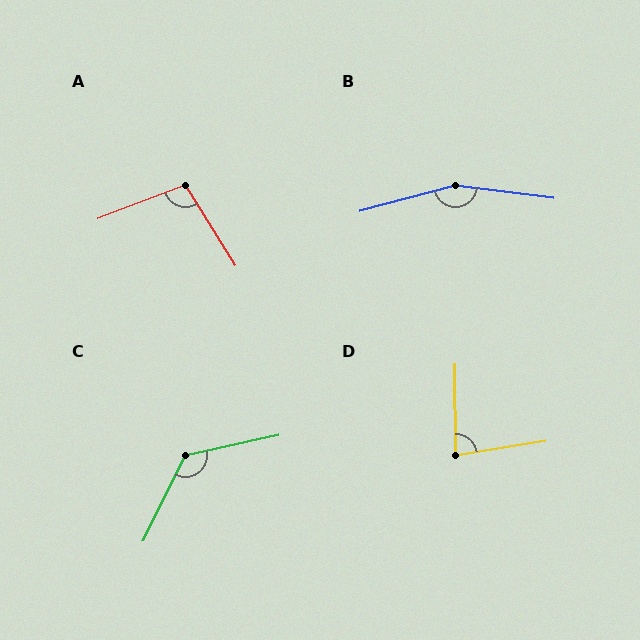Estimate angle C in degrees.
Approximately 129 degrees.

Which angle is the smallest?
D, at approximately 81 degrees.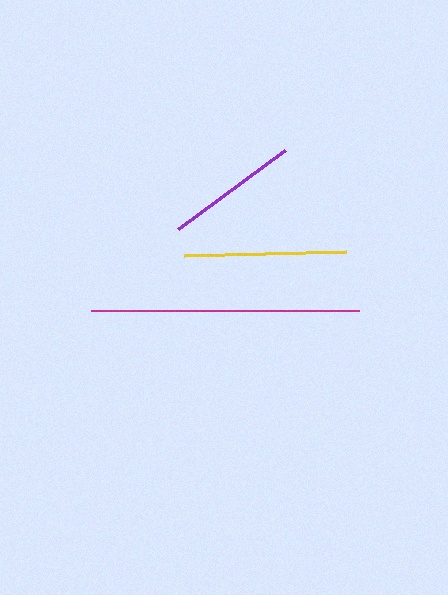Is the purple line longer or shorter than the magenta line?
The magenta line is longer than the purple line.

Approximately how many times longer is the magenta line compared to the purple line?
The magenta line is approximately 2.0 times the length of the purple line.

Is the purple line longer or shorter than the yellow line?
The yellow line is longer than the purple line.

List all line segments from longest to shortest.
From longest to shortest: magenta, yellow, purple.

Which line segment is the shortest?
The purple line is the shortest at approximately 133 pixels.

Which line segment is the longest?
The magenta line is the longest at approximately 268 pixels.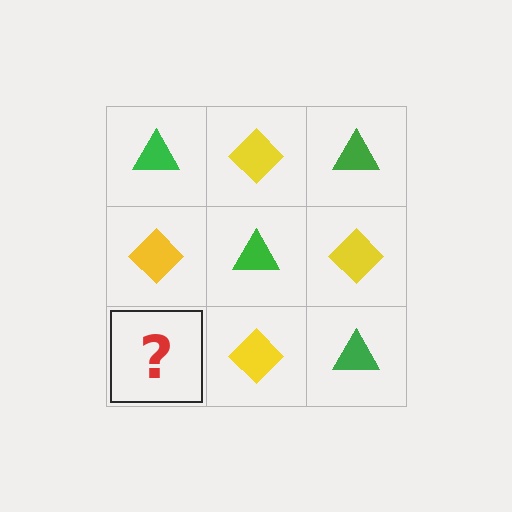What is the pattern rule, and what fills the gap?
The rule is that it alternates green triangle and yellow diamond in a checkerboard pattern. The gap should be filled with a green triangle.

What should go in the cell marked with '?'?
The missing cell should contain a green triangle.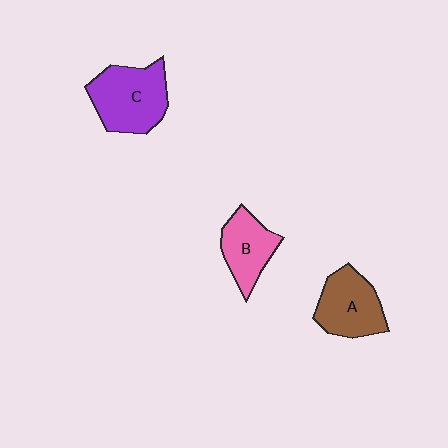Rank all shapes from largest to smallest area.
From largest to smallest: C (purple), A (brown), B (pink).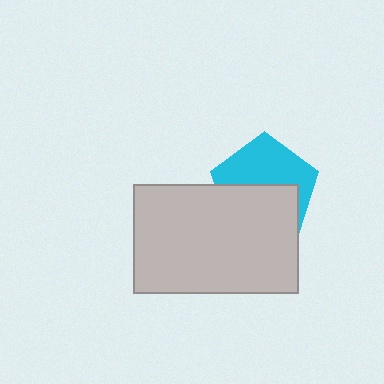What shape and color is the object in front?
The object in front is a light gray rectangle.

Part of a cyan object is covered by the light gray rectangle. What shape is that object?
It is a pentagon.